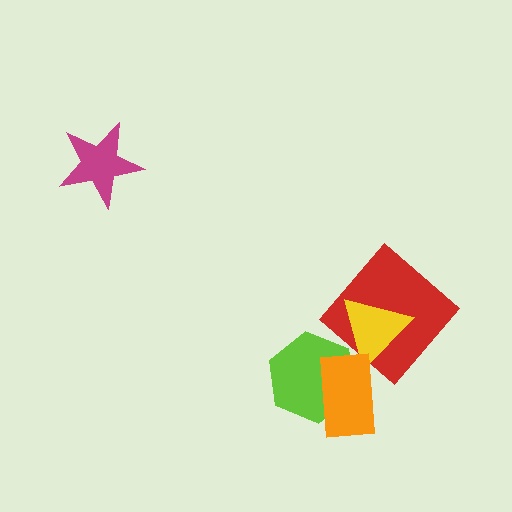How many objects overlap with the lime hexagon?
2 objects overlap with the lime hexagon.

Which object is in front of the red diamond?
The yellow triangle is in front of the red diamond.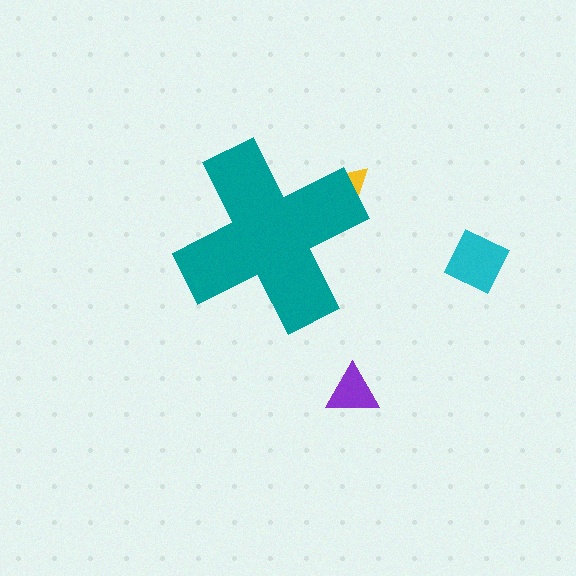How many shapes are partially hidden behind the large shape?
1 shape is partially hidden.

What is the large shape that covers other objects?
A teal cross.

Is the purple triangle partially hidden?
No, the purple triangle is fully visible.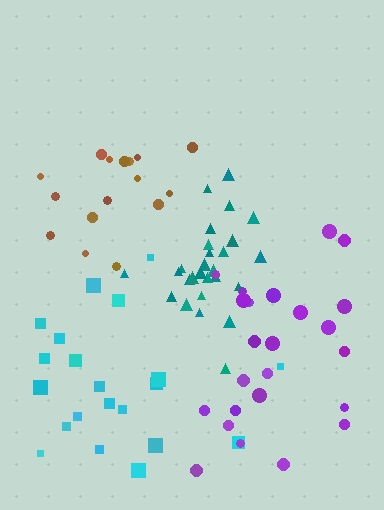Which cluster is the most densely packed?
Teal.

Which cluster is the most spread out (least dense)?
Cyan.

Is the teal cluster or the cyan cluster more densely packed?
Teal.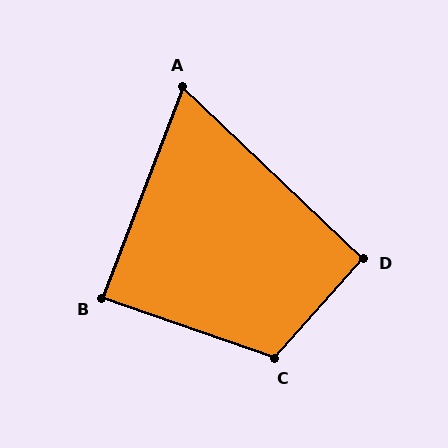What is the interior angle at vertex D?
Approximately 92 degrees (approximately right).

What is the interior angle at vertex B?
Approximately 88 degrees (approximately right).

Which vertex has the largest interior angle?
C, at approximately 113 degrees.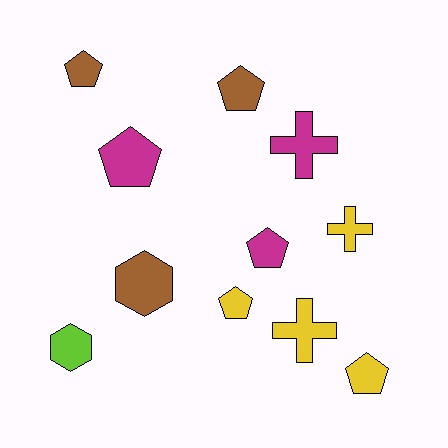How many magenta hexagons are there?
There are no magenta hexagons.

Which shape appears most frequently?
Pentagon, with 6 objects.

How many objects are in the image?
There are 11 objects.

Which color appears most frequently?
Yellow, with 4 objects.